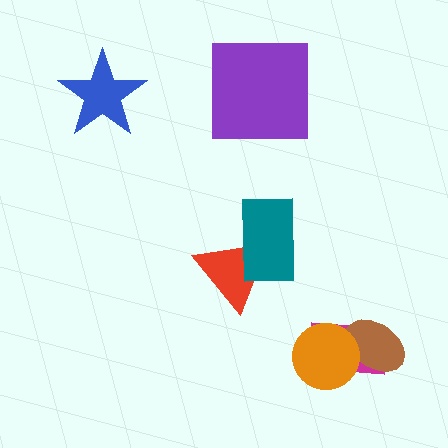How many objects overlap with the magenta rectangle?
2 objects overlap with the magenta rectangle.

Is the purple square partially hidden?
No, no other shape covers it.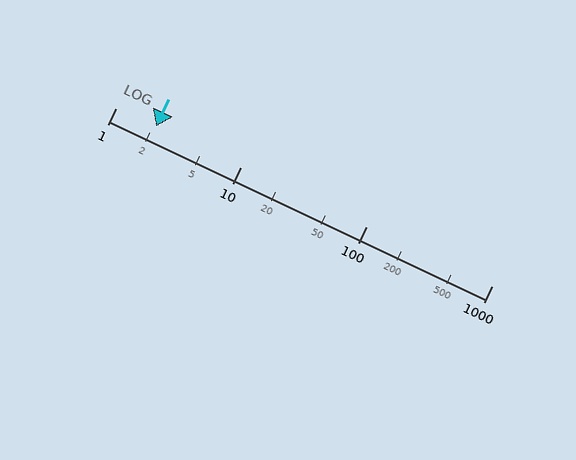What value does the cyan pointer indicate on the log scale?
The pointer indicates approximately 2.1.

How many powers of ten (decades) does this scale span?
The scale spans 3 decades, from 1 to 1000.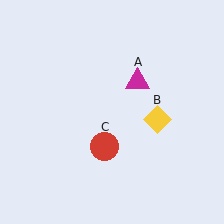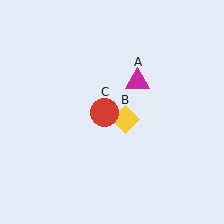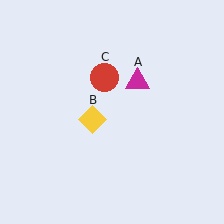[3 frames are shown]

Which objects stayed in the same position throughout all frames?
Magenta triangle (object A) remained stationary.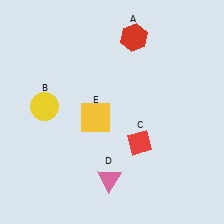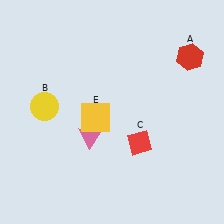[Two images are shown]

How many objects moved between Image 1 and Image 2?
2 objects moved between the two images.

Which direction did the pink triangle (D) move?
The pink triangle (D) moved up.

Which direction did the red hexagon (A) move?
The red hexagon (A) moved right.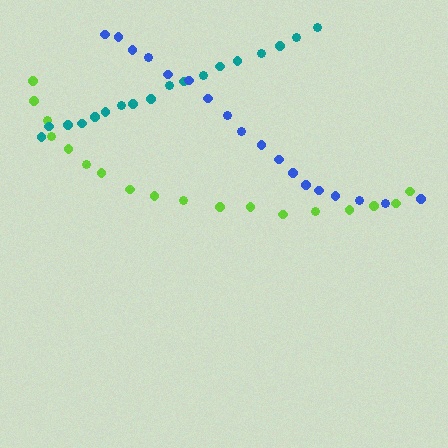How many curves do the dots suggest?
There are 3 distinct paths.